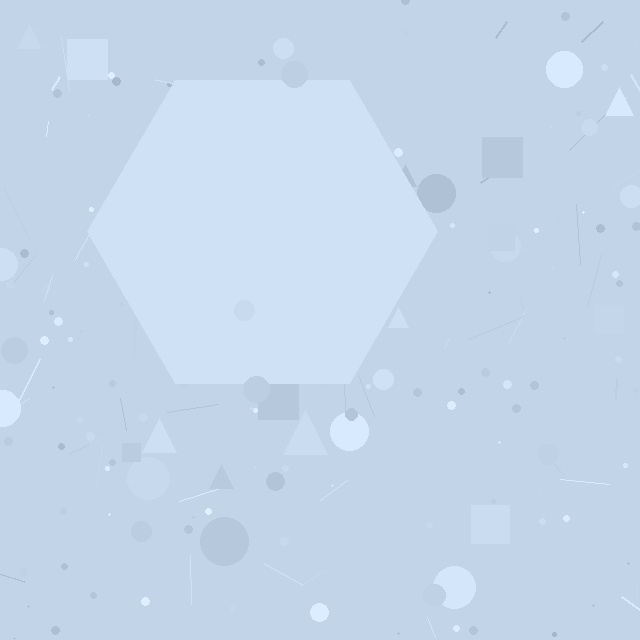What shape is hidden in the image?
A hexagon is hidden in the image.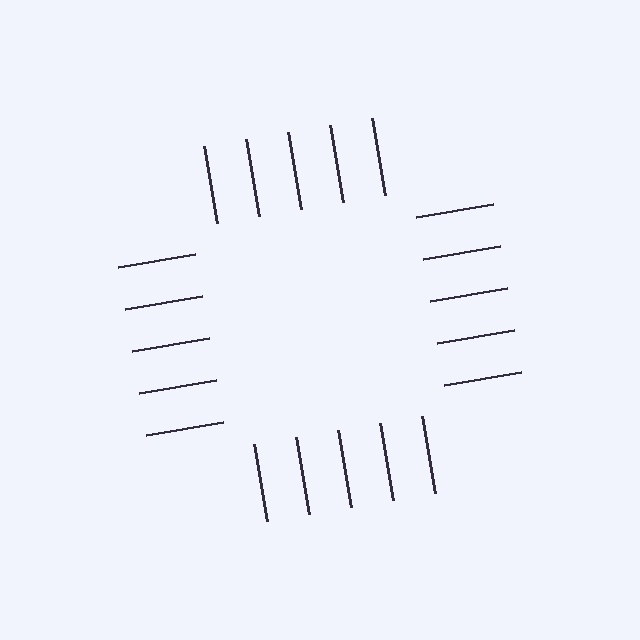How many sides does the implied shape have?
4 sides — the line-ends trace a square.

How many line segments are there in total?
20 — 5 along each of the 4 edges.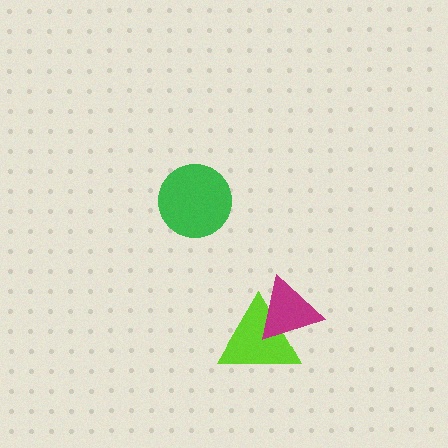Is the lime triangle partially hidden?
Yes, it is partially covered by another shape.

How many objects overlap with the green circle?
0 objects overlap with the green circle.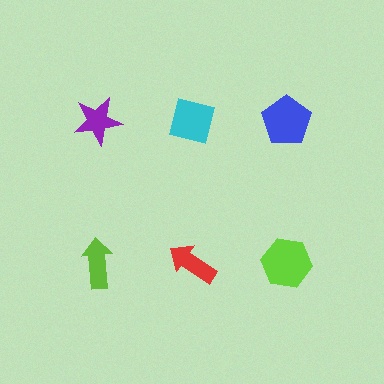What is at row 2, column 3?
A lime hexagon.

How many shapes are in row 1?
3 shapes.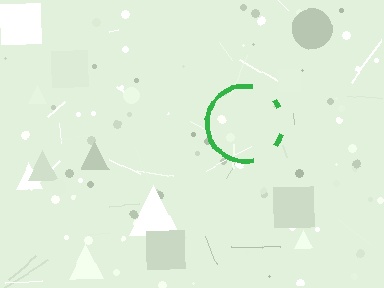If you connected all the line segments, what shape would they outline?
They would outline a circle.